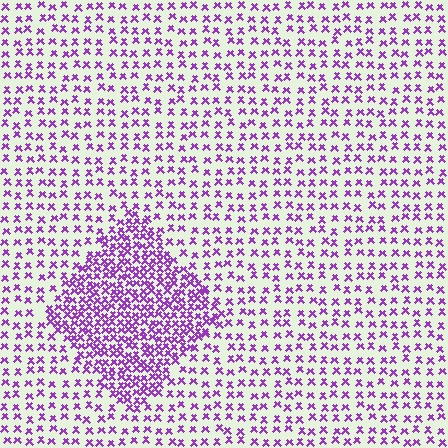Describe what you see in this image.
The image contains small purple elements arranged at two different densities. A diamond-shaped region is visible where the elements are more densely packed than the surrounding area.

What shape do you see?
I see a diamond.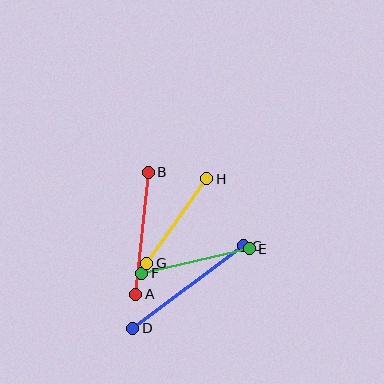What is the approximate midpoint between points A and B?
The midpoint is at approximately (142, 233) pixels.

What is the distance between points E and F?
The distance is approximately 110 pixels.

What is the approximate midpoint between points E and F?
The midpoint is at approximately (195, 261) pixels.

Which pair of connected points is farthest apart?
Points C and D are farthest apart.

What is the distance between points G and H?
The distance is approximately 104 pixels.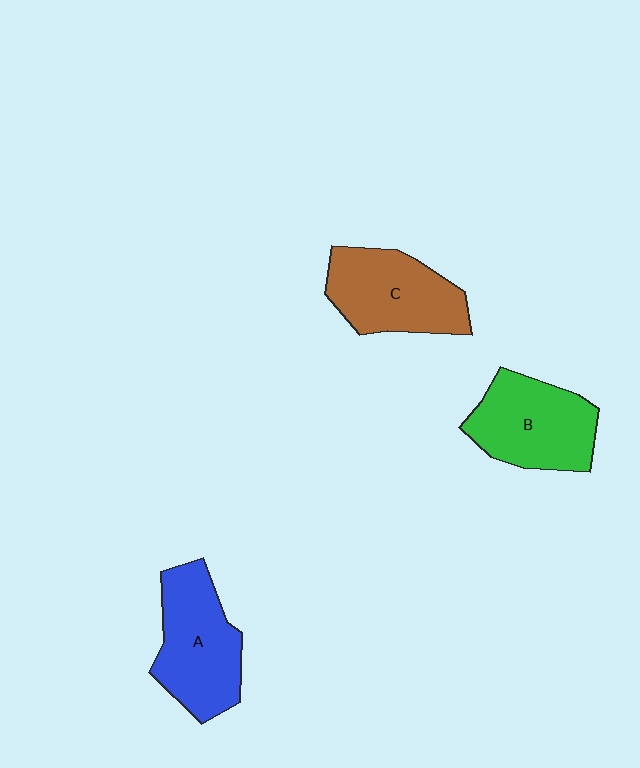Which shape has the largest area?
Shape A (blue).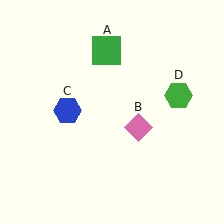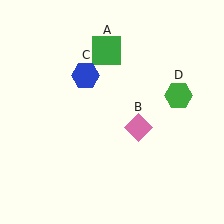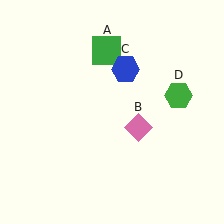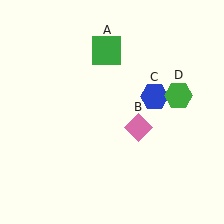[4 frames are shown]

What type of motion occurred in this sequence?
The blue hexagon (object C) rotated clockwise around the center of the scene.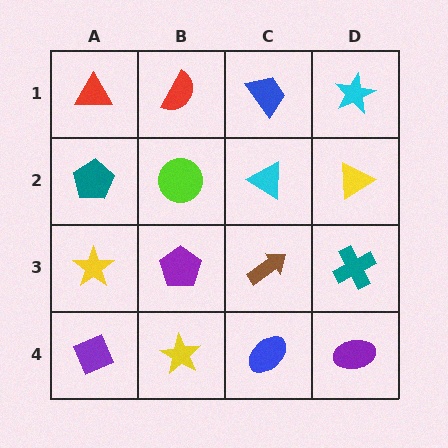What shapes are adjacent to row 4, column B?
A purple pentagon (row 3, column B), a purple diamond (row 4, column A), a blue ellipse (row 4, column C).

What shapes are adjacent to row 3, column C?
A cyan triangle (row 2, column C), a blue ellipse (row 4, column C), a purple pentagon (row 3, column B), a teal cross (row 3, column D).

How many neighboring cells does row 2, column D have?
3.